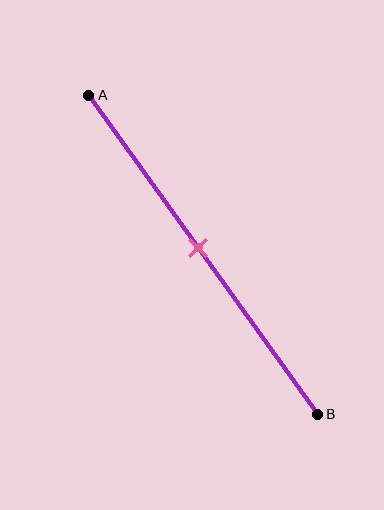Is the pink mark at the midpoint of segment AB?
Yes, the mark is approximately at the midpoint.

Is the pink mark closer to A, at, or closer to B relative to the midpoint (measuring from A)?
The pink mark is approximately at the midpoint of segment AB.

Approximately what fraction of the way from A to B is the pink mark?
The pink mark is approximately 50% of the way from A to B.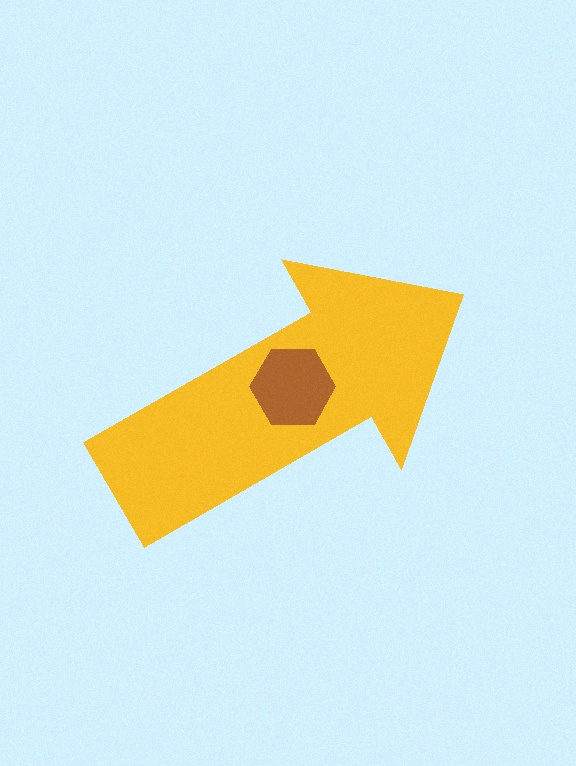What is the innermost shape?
The brown hexagon.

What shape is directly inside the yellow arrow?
The brown hexagon.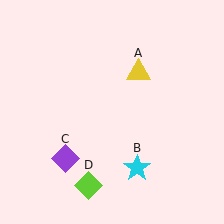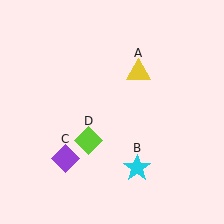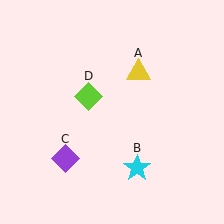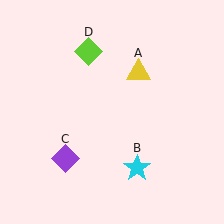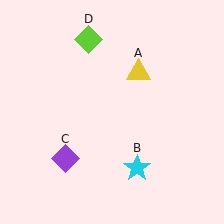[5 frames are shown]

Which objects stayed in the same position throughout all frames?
Yellow triangle (object A) and cyan star (object B) and purple diamond (object C) remained stationary.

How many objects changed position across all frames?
1 object changed position: lime diamond (object D).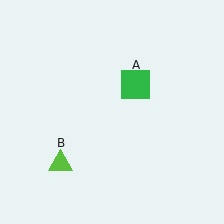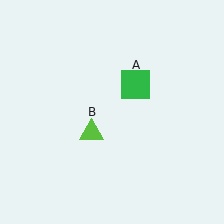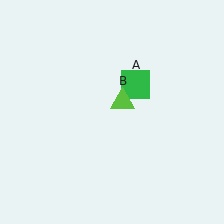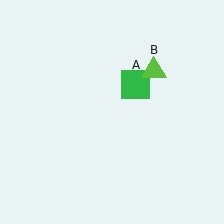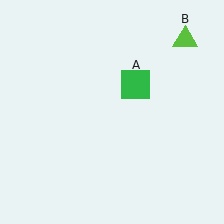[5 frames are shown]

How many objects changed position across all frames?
1 object changed position: lime triangle (object B).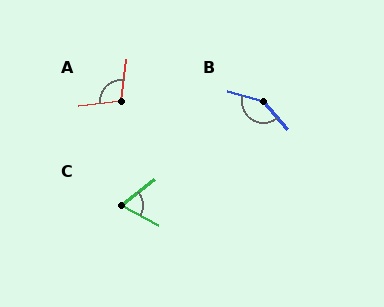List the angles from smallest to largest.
C (66°), A (104°), B (146°).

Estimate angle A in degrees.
Approximately 104 degrees.